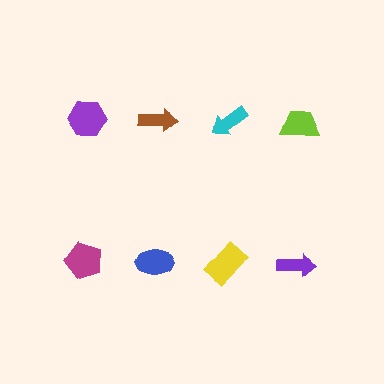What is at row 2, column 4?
A purple arrow.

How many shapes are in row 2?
4 shapes.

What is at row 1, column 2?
A brown arrow.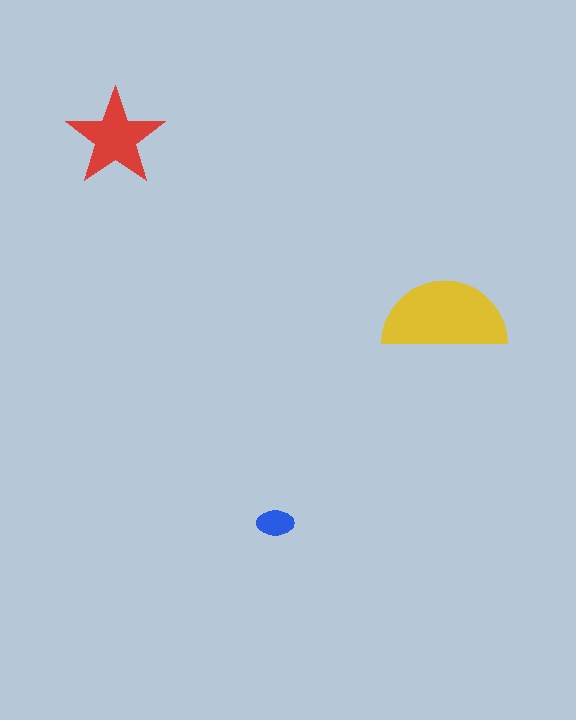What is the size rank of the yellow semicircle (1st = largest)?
1st.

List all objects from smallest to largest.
The blue ellipse, the red star, the yellow semicircle.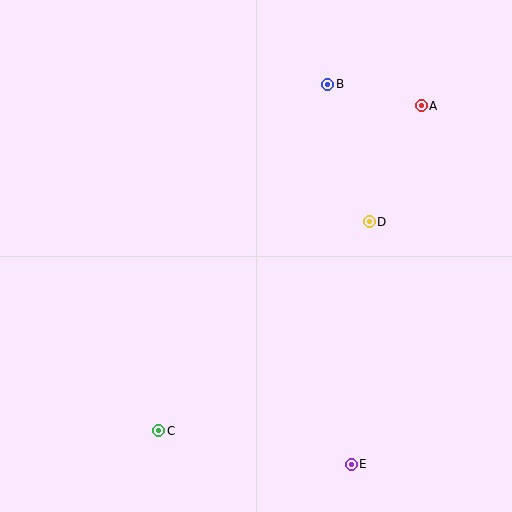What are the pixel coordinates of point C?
Point C is at (159, 431).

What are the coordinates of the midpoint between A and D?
The midpoint between A and D is at (395, 164).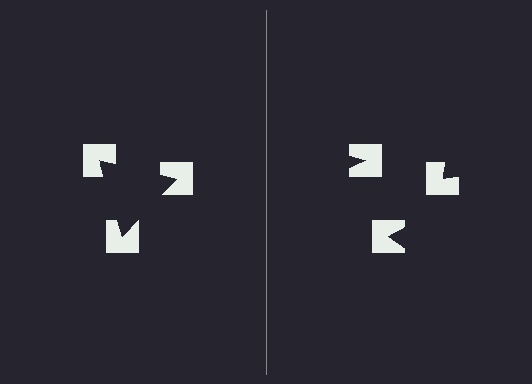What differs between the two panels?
The notched squares are positioned identically on both sides; only the wedge orientations differ. On the left they align to a triangle; on the right they are misaligned.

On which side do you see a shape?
An illusory triangle appears on the left side. On the right side the wedge cuts are rotated, so no coherent shape forms.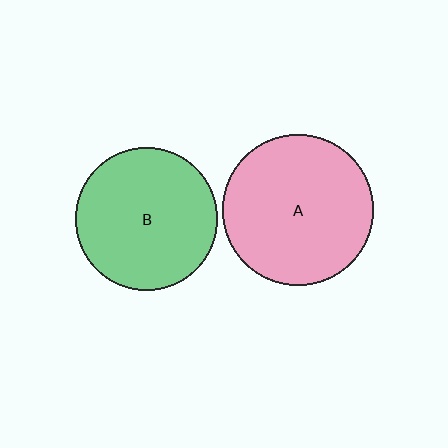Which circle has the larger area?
Circle A (pink).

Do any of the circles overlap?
No, none of the circles overlap.